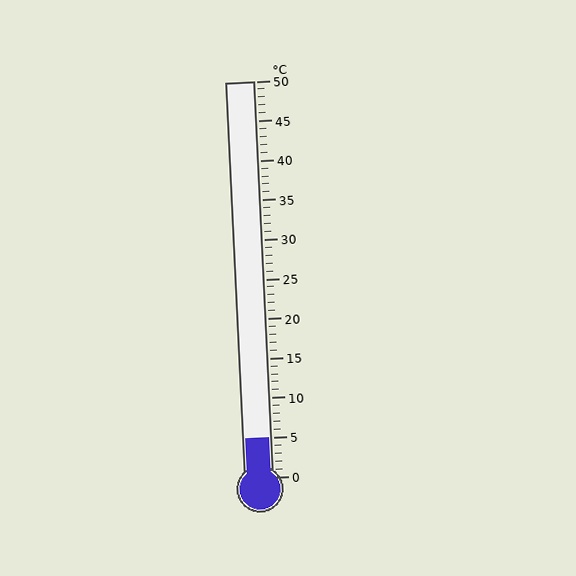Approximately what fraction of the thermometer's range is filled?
The thermometer is filled to approximately 10% of its range.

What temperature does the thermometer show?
The thermometer shows approximately 5°C.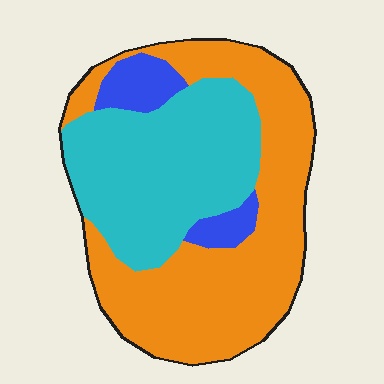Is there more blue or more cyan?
Cyan.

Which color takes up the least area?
Blue, at roughly 10%.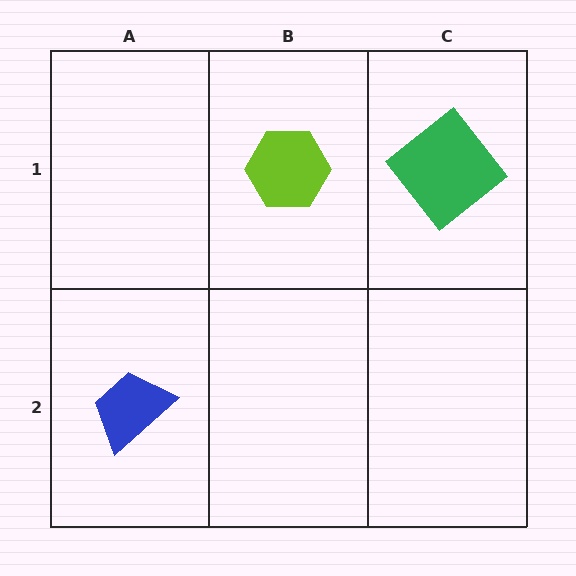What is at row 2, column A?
A blue trapezoid.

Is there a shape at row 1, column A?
No, that cell is empty.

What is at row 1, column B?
A lime hexagon.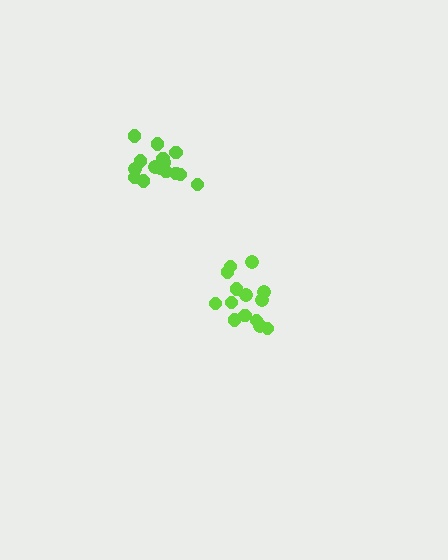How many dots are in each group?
Group 1: 15 dots, Group 2: 14 dots (29 total).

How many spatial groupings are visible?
There are 2 spatial groupings.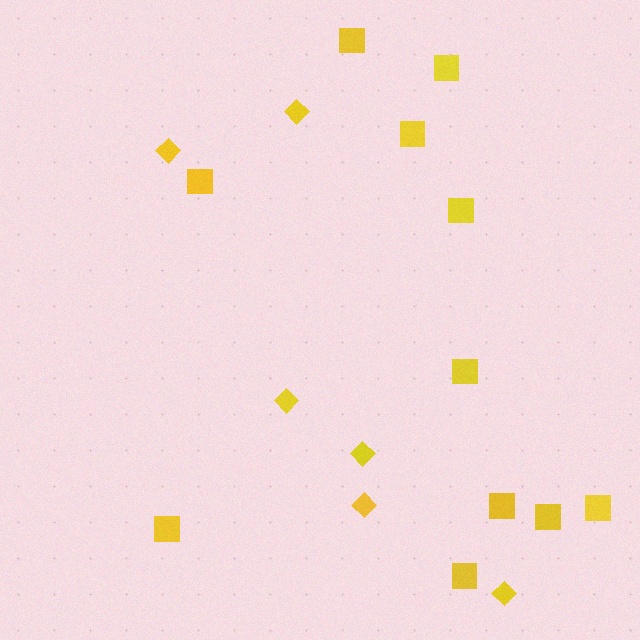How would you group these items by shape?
There are 2 groups: one group of diamonds (6) and one group of squares (11).